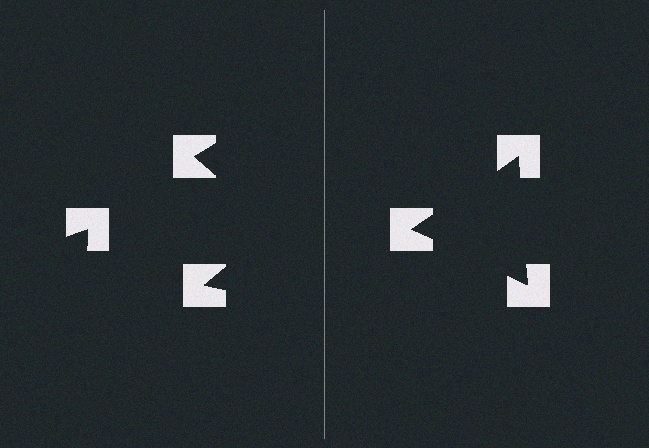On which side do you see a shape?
An illusory triangle appears on the right side. On the left side the wedge cuts are rotated, so no coherent shape forms.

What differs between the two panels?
The notched squares are positioned identically on both sides; only the wedge orientations differ. On the right they align to a triangle; on the left they are misaligned.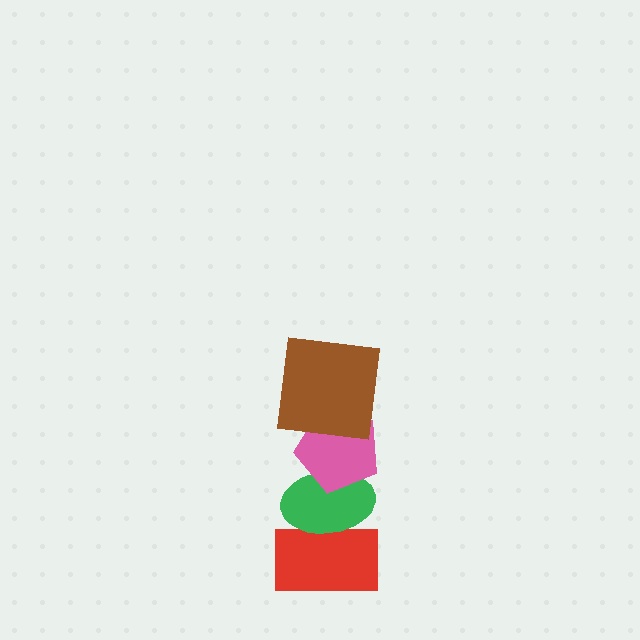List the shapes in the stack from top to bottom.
From top to bottom: the brown square, the pink pentagon, the green ellipse, the red rectangle.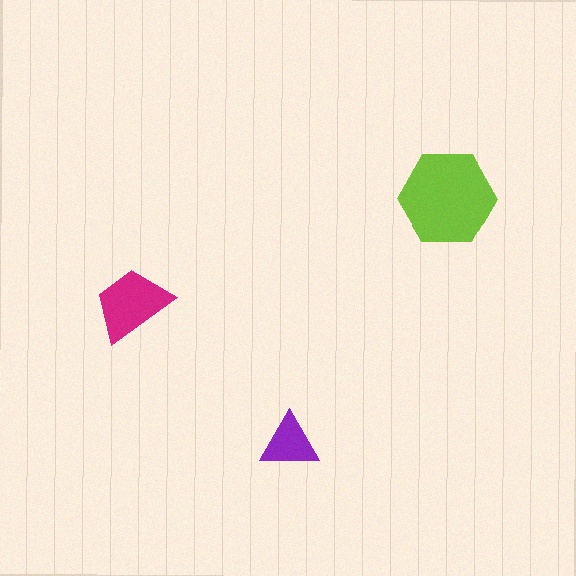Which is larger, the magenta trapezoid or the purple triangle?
The magenta trapezoid.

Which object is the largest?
The lime hexagon.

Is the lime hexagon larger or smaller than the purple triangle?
Larger.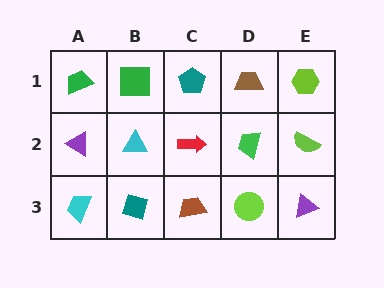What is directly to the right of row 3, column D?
A purple triangle.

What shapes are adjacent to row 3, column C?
A red arrow (row 2, column C), a teal diamond (row 3, column B), a lime circle (row 3, column D).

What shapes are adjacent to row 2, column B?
A green square (row 1, column B), a teal diamond (row 3, column B), a purple triangle (row 2, column A), a red arrow (row 2, column C).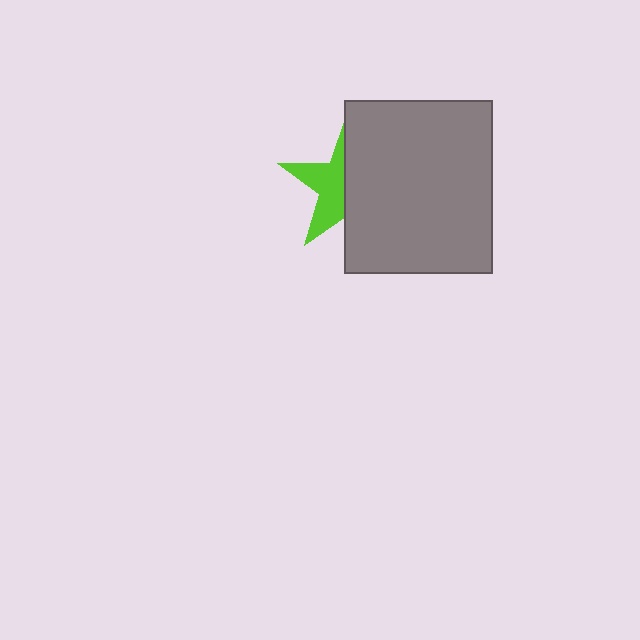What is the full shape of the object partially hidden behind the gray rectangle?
The partially hidden object is a lime star.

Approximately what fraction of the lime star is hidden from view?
Roughly 56% of the lime star is hidden behind the gray rectangle.